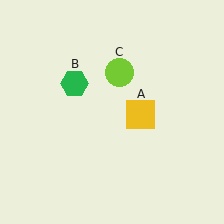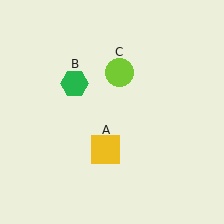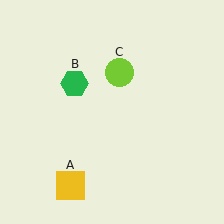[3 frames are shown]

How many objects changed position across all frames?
1 object changed position: yellow square (object A).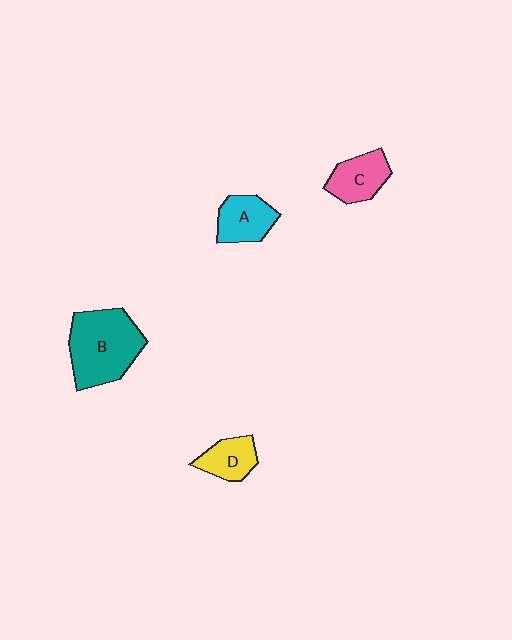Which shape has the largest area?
Shape B (teal).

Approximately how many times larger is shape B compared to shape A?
Approximately 1.9 times.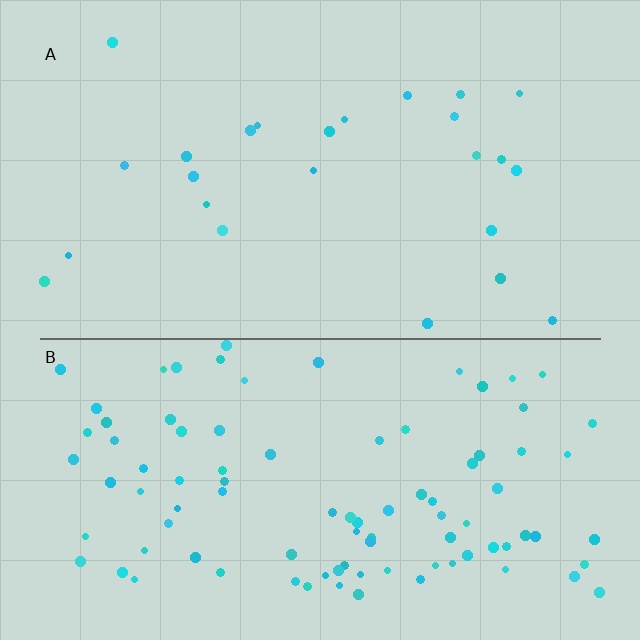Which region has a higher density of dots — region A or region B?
B (the bottom).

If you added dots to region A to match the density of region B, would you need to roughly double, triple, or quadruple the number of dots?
Approximately quadruple.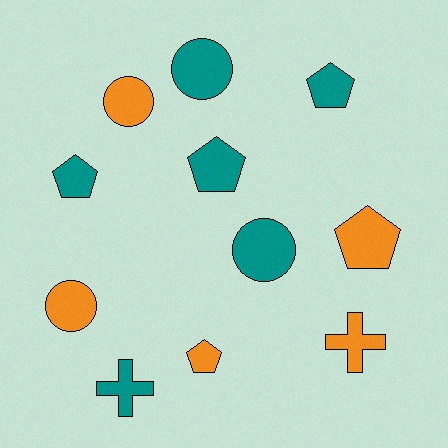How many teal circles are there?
There are 2 teal circles.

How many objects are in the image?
There are 11 objects.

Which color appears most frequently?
Teal, with 6 objects.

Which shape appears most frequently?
Pentagon, with 5 objects.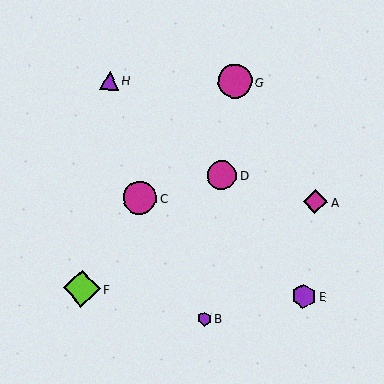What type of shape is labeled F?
Shape F is a lime diamond.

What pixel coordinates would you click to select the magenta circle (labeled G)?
Click at (235, 81) to select the magenta circle G.